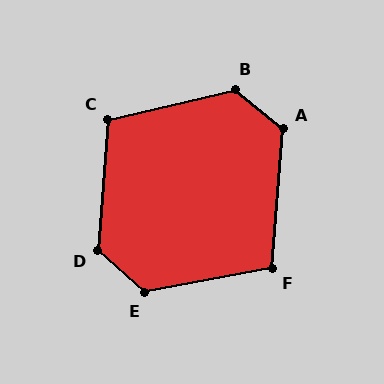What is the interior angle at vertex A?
Approximately 125 degrees (obtuse).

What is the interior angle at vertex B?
Approximately 128 degrees (obtuse).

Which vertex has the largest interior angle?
E, at approximately 128 degrees.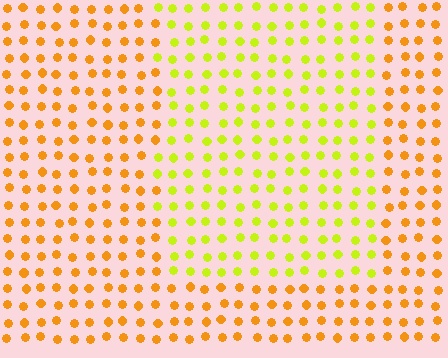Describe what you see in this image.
The image is filled with small orange elements in a uniform arrangement. A rectangle-shaped region is visible where the elements are tinted to a slightly different hue, forming a subtle color boundary.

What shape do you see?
I see a rectangle.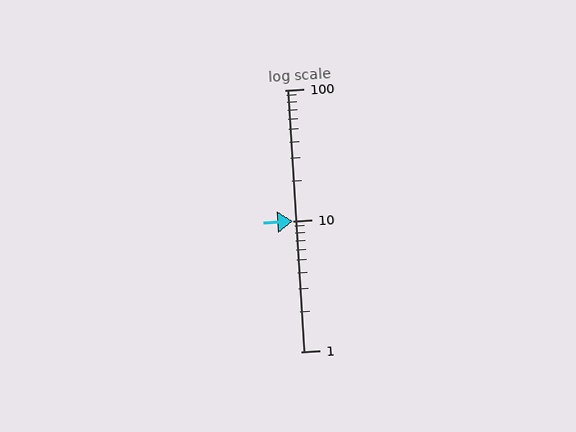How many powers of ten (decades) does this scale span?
The scale spans 2 decades, from 1 to 100.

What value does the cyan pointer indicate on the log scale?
The pointer indicates approximately 10.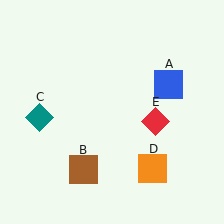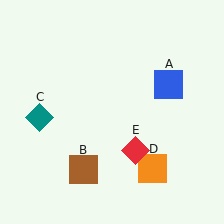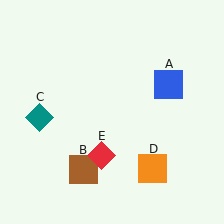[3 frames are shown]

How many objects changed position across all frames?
1 object changed position: red diamond (object E).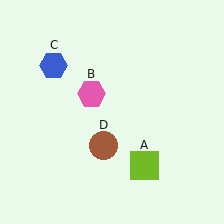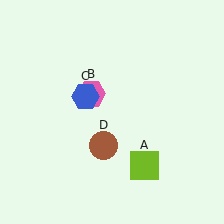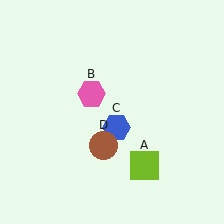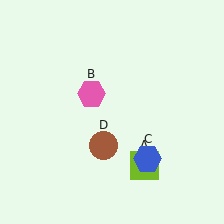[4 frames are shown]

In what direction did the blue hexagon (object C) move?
The blue hexagon (object C) moved down and to the right.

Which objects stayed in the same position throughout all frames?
Lime square (object A) and pink hexagon (object B) and brown circle (object D) remained stationary.